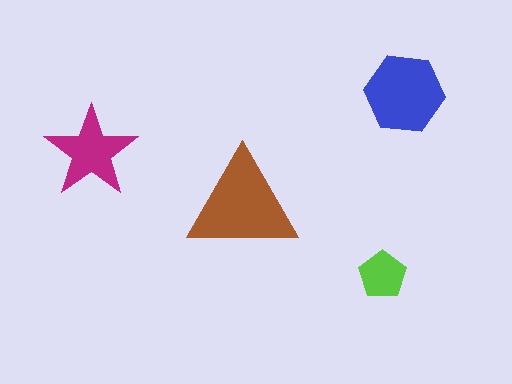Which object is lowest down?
The lime pentagon is bottommost.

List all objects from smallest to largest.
The lime pentagon, the magenta star, the blue hexagon, the brown triangle.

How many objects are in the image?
There are 4 objects in the image.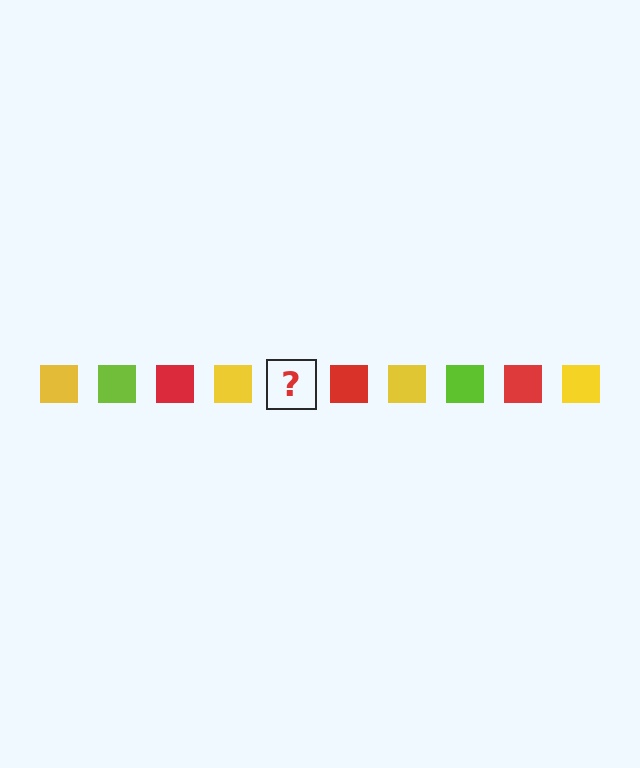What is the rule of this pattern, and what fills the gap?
The rule is that the pattern cycles through yellow, lime, red squares. The gap should be filled with a lime square.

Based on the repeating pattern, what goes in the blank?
The blank should be a lime square.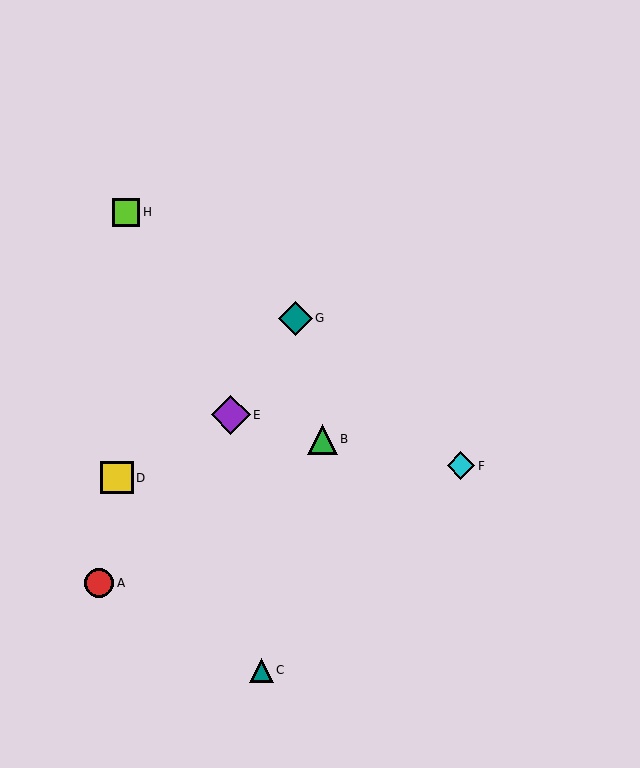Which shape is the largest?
The purple diamond (labeled E) is the largest.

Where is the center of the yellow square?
The center of the yellow square is at (117, 478).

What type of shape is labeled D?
Shape D is a yellow square.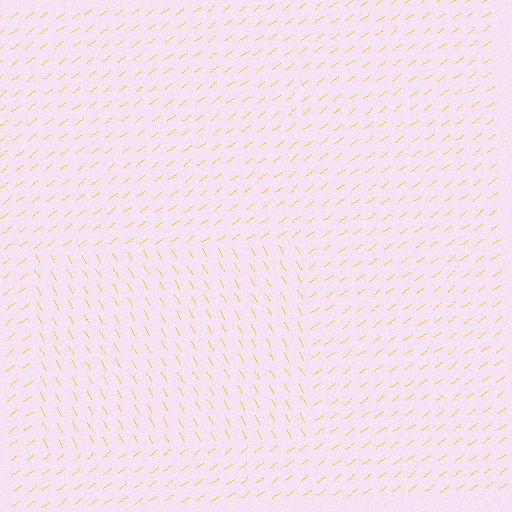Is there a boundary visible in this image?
Yes, there is a texture boundary formed by a change in line orientation.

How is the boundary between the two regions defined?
The boundary is defined purely by a change in line orientation (approximately 81 degrees difference). All lines are the same color and thickness.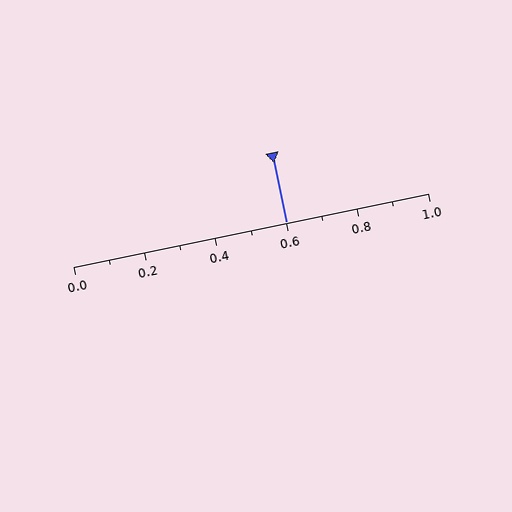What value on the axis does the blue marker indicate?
The marker indicates approximately 0.6.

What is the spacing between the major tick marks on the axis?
The major ticks are spaced 0.2 apart.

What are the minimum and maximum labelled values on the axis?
The axis runs from 0.0 to 1.0.